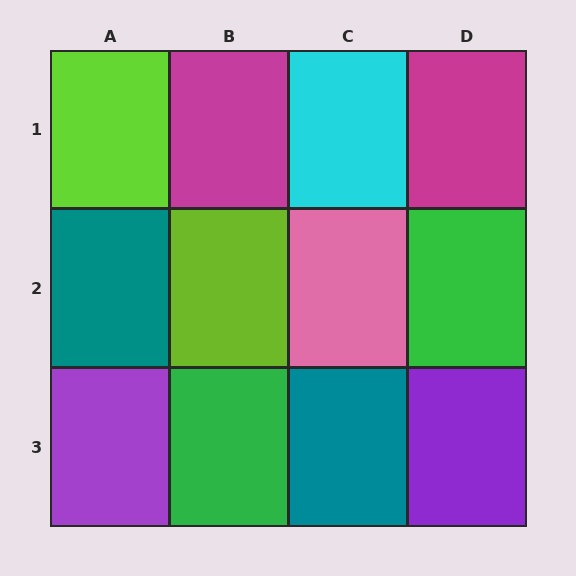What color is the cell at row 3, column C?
Teal.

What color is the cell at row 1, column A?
Lime.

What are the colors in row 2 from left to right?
Teal, lime, pink, green.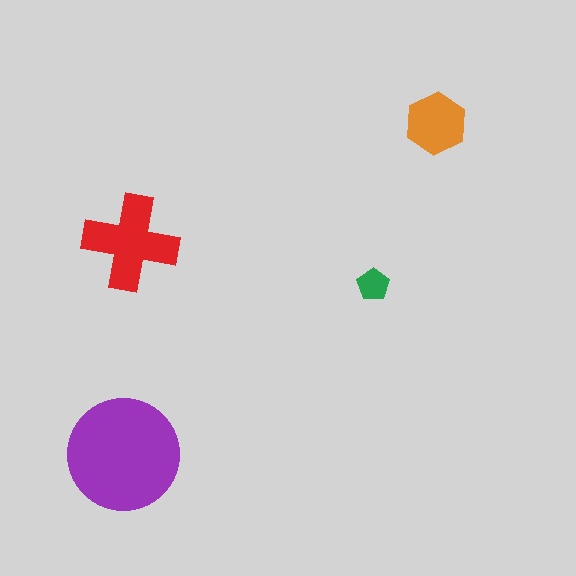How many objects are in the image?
There are 4 objects in the image.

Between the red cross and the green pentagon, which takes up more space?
The red cross.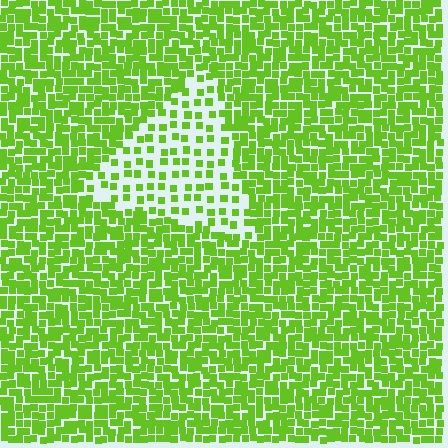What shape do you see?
I see a triangle.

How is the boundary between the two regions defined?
The boundary is defined by a change in element density (approximately 2.4x ratio). All elements are the same color, size, and shape.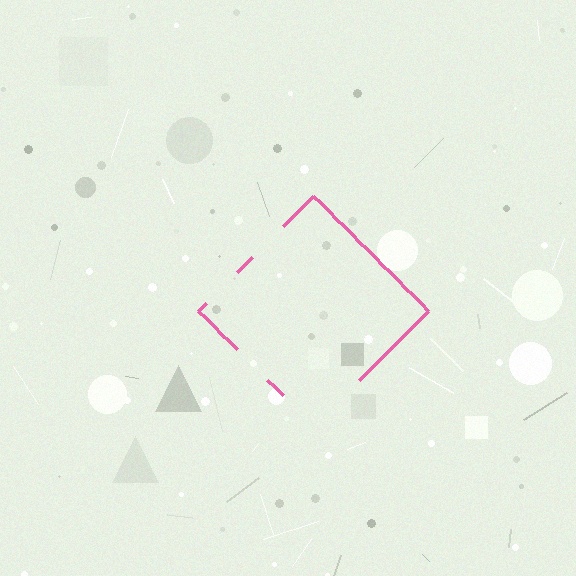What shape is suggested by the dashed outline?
The dashed outline suggests a diamond.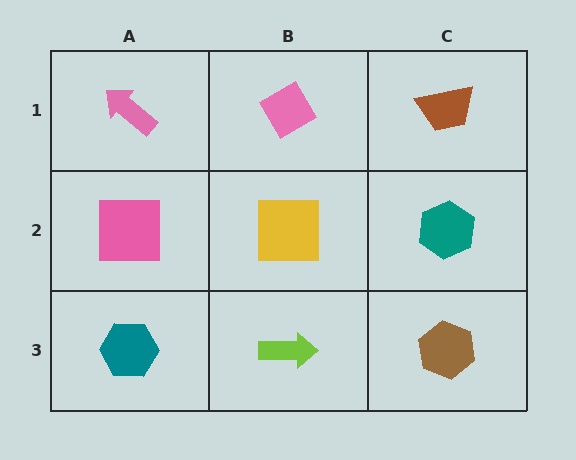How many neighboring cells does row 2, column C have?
3.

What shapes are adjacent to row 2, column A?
A pink arrow (row 1, column A), a teal hexagon (row 3, column A), a yellow square (row 2, column B).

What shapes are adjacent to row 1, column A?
A pink square (row 2, column A), a pink diamond (row 1, column B).